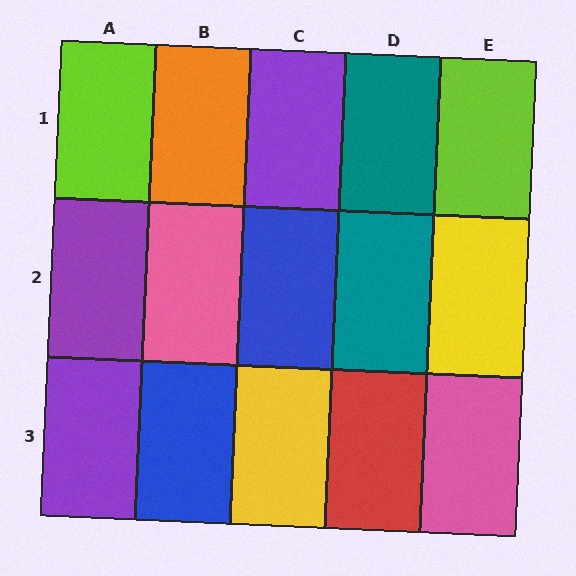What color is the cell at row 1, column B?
Orange.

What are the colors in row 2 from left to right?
Purple, pink, blue, teal, yellow.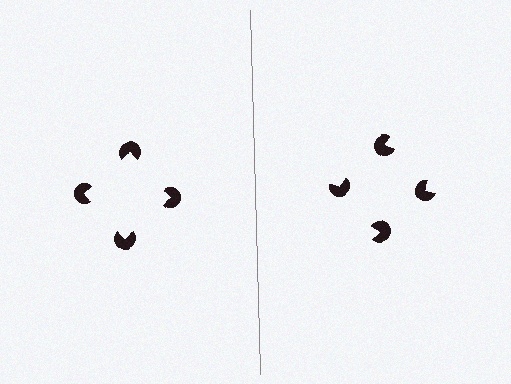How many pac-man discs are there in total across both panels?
8 — 4 on each side.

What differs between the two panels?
The pac-man discs are positioned identically on both sides; only the wedge orientations differ. On the left they align to a square; on the right they are misaligned.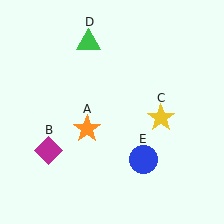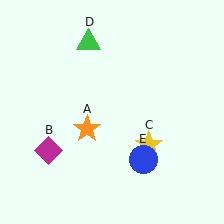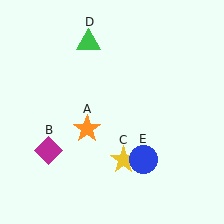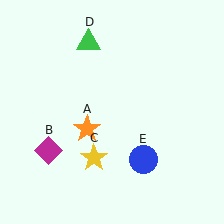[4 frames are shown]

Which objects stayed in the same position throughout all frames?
Orange star (object A) and magenta diamond (object B) and green triangle (object D) and blue circle (object E) remained stationary.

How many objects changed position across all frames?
1 object changed position: yellow star (object C).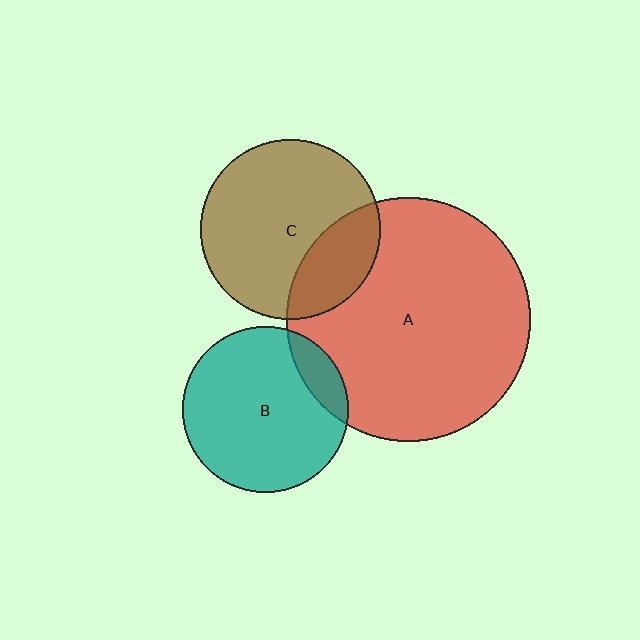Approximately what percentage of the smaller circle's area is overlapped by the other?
Approximately 15%.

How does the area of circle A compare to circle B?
Approximately 2.2 times.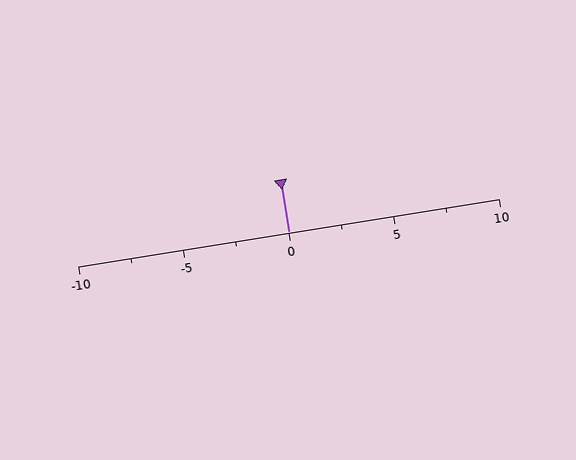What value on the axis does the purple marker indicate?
The marker indicates approximately 0.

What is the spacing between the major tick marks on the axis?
The major ticks are spaced 5 apart.